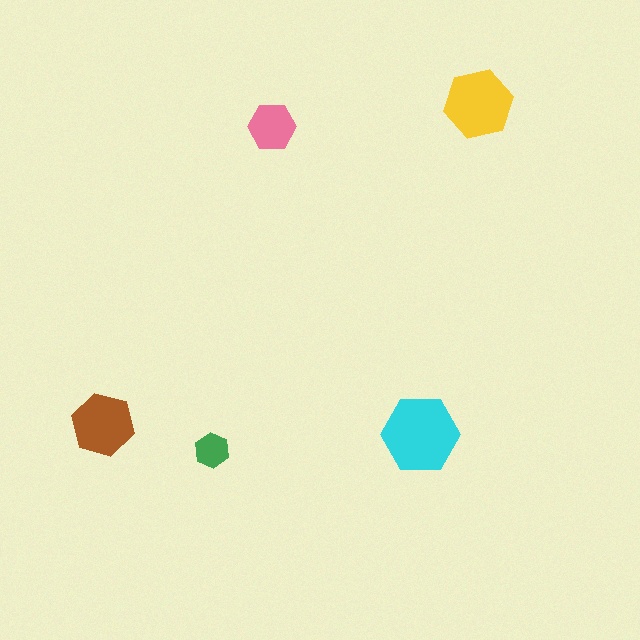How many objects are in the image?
There are 5 objects in the image.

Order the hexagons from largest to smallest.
the cyan one, the yellow one, the brown one, the pink one, the green one.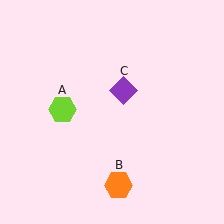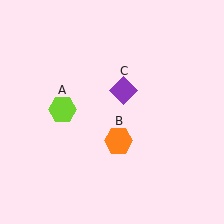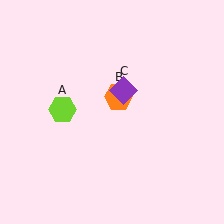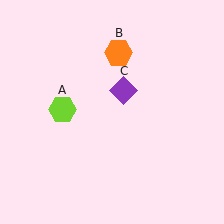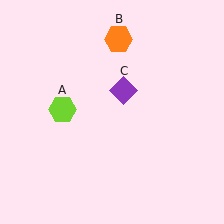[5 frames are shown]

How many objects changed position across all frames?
1 object changed position: orange hexagon (object B).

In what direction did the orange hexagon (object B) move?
The orange hexagon (object B) moved up.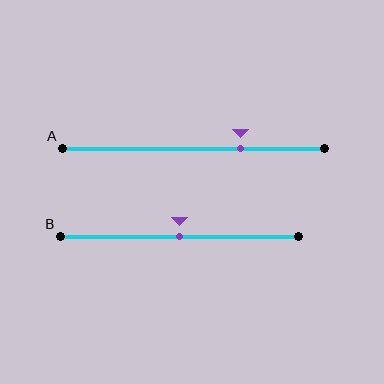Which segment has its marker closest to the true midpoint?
Segment B has its marker closest to the true midpoint.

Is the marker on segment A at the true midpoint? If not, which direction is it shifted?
No, the marker on segment A is shifted to the right by about 18% of the segment length.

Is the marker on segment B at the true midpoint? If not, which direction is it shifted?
Yes, the marker on segment B is at the true midpoint.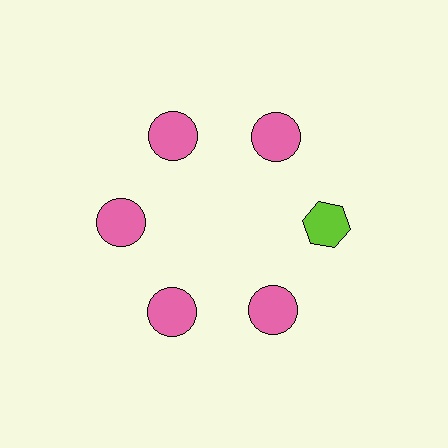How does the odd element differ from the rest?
It differs in both color (lime instead of pink) and shape (hexagon instead of circle).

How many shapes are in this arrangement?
There are 6 shapes arranged in a ring pattern.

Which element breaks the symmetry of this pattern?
The lime hexagon at roughly the 3 o'clock position breaks the symmetry. All other shapes are pink circles.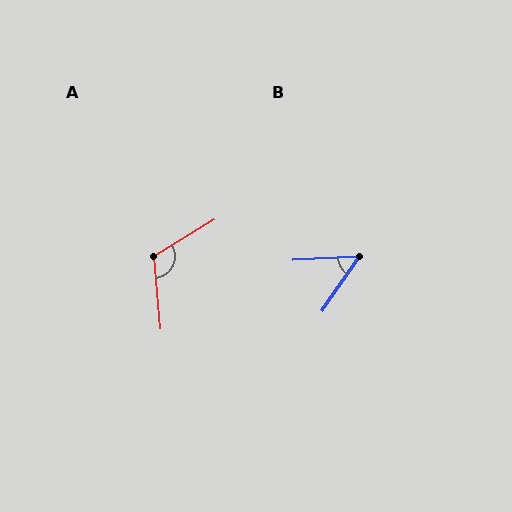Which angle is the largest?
A, at approximately 116 degrees.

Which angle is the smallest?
B, at approximately 53 degrees.